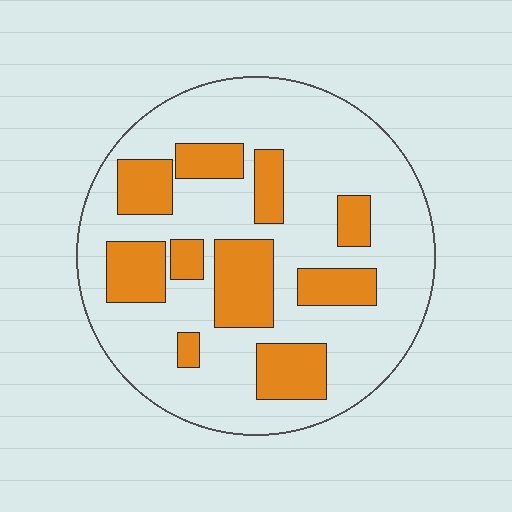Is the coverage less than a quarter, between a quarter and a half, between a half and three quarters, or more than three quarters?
Between a quarter and a half.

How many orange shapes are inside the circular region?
10.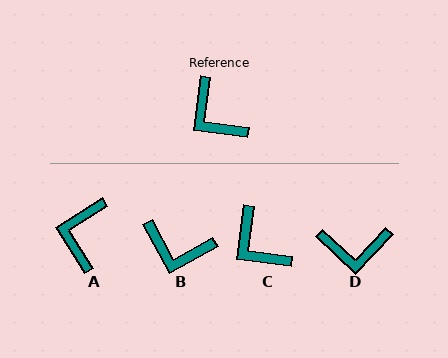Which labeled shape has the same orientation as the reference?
C.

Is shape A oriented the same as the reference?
No, it is off by about 50 degrees.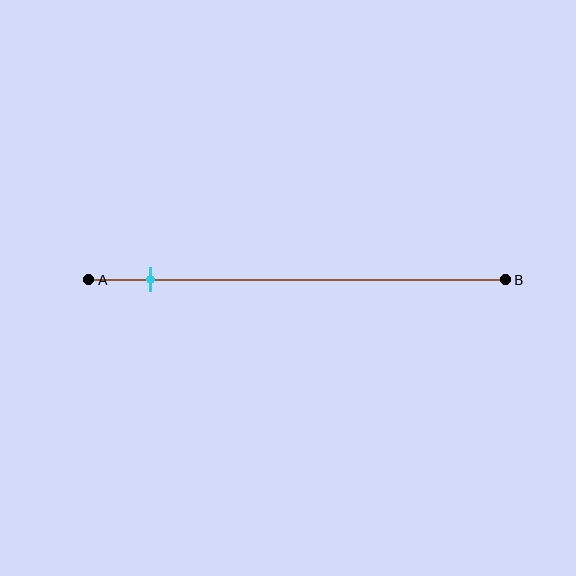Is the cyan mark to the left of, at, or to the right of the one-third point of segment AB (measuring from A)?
The cyan mark is to the left of the one-third point of segment AB.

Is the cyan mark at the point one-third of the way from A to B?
No, the mark is at about 15% from A, not at the 33% one-third point.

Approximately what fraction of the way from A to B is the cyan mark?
The cyan mark is approximately 15% of the way from A to B.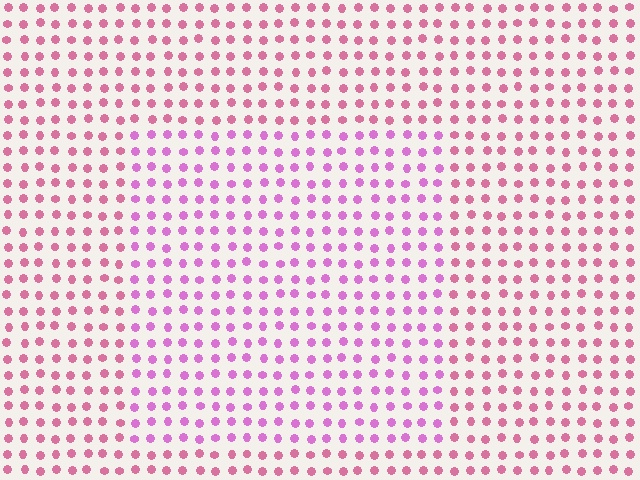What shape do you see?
I see a rectangle.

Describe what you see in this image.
The image is filled with small pink elements in a uniform arrangement. A rectangle-shaped region is visible where the elements are tinted to a slightly different hue, forming a subtle color boundary.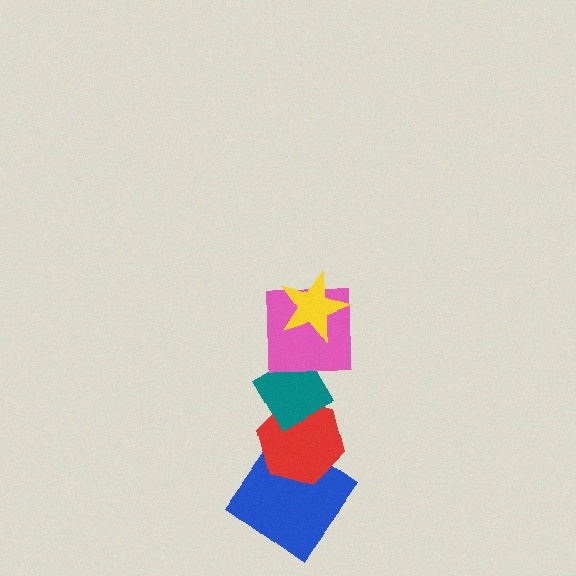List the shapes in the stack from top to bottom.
From top to bottom: the yellow star, the pink square, the teal diamond, the red hexagon, the blue diamond.